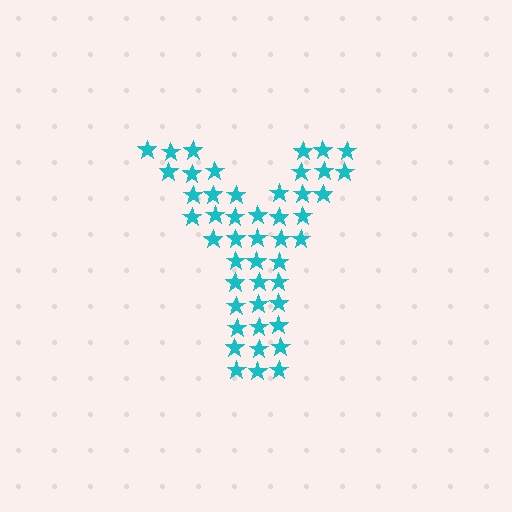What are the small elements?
The small elements are stars.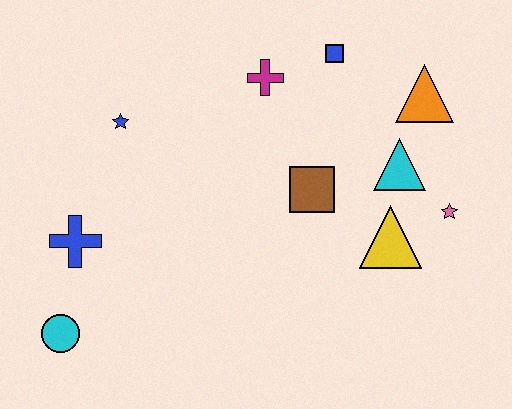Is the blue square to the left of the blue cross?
No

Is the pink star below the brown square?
Yes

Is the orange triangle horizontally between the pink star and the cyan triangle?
Yes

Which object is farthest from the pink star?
The cyan circle is farthest from the pink star.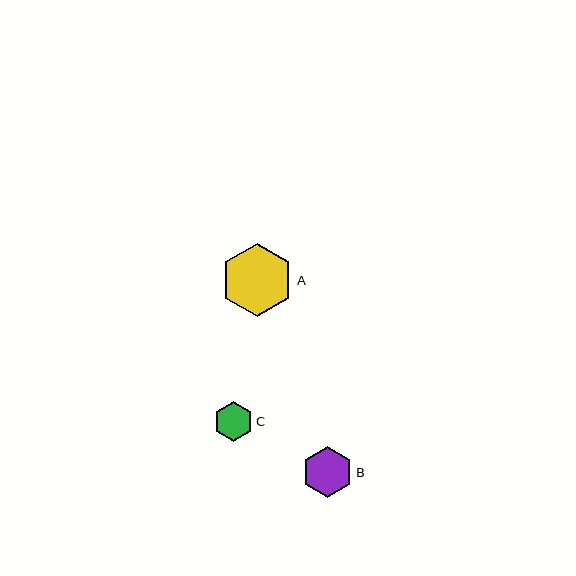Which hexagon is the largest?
Hexagon A is the largest with a size of approximately 73 pixels.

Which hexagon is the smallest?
Hexagon C is the smallest with a size of approximately 39 pixels.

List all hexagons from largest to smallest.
From largest to smallest: A, B, C.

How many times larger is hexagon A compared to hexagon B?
Hexagon A is approximately 1.4 times the size of hexagon B.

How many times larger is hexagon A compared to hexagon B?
Hexagon A is approximately 1.4 times the size of hexagon B.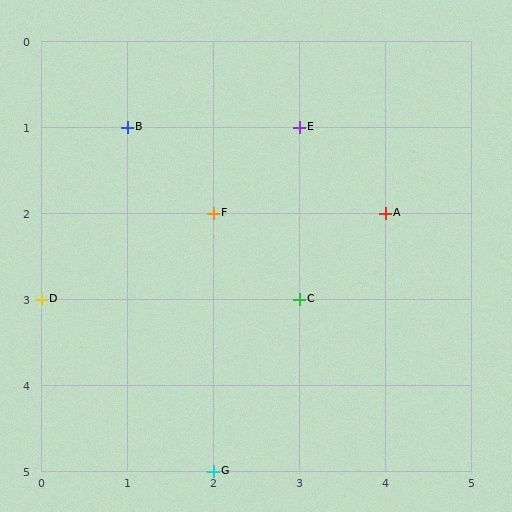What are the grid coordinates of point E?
Point E is at grid coordinates (3, 1).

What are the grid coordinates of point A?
Point A is at grid coordinates (4, 2).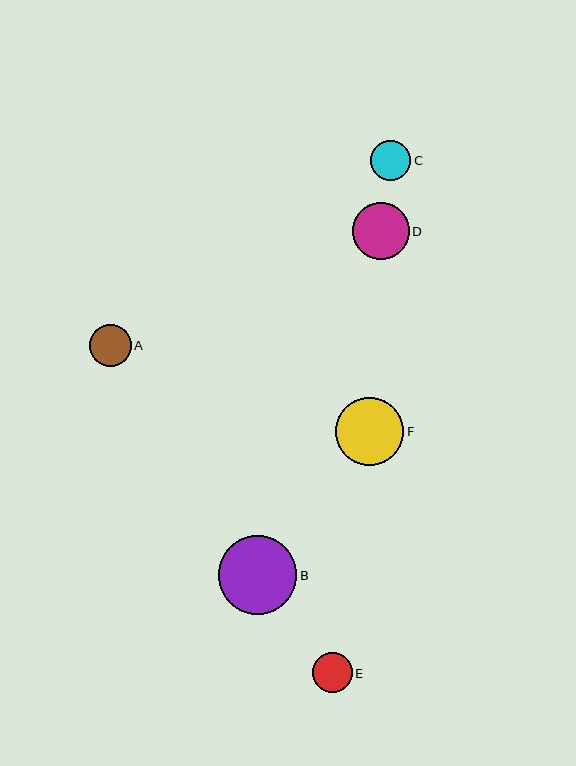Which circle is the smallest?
Circle E is the smallest with a size of approximately 40 pixels.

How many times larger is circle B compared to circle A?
Circle B is approximately 1.9 times the size of circle A.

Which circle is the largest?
Circle B is the largest with a size of approximately 78 pixels.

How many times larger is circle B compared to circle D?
Circle B is approximately 1.4 times the size of circle D.